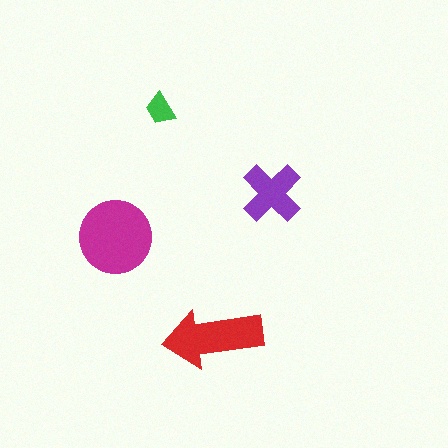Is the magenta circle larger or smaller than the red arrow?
Larger.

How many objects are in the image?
There are 4 objects in the image.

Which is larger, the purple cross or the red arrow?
The red arrow.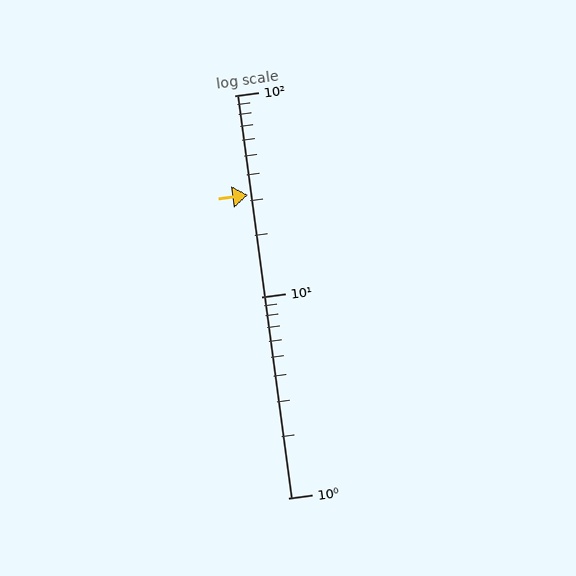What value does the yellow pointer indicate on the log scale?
The pointer indicates approximately 32.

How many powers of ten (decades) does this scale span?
The scale spans 2 decades, from 1 to 100.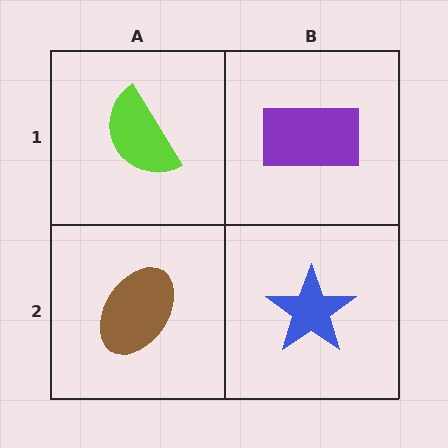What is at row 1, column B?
A purple rectangle.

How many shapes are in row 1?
2 shapes.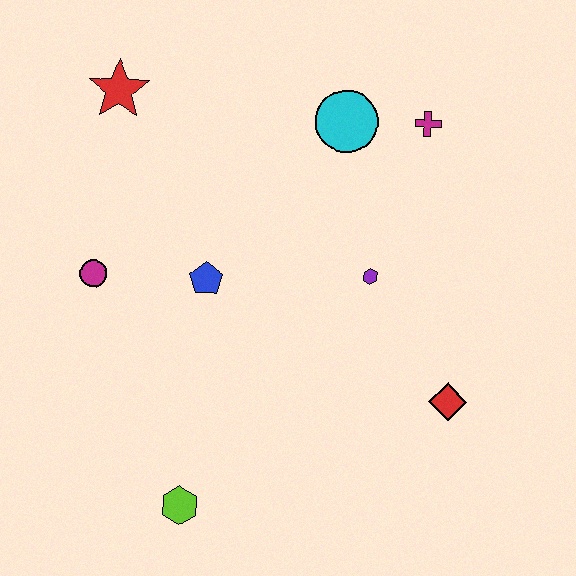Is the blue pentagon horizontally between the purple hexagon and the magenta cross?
No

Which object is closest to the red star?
The magenta circle is closest to the red star.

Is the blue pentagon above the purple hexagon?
No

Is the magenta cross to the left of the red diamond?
Yes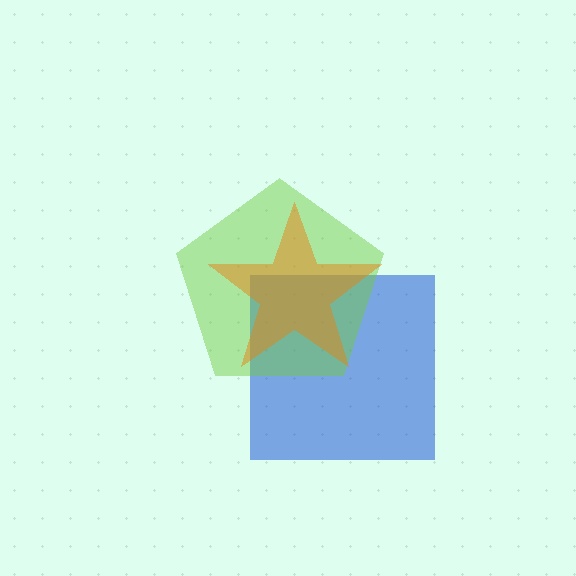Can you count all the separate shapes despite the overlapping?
Yes, there are 3 separate shapes.